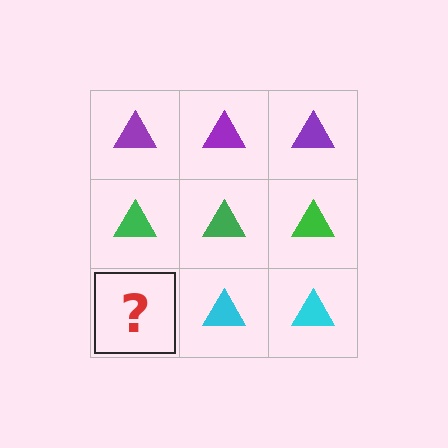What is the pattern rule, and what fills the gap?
The rule is that each row has a consistent color. The gap should be filled with a cyan triangle.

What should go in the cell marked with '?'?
The missing cell should contain a cyan triangle.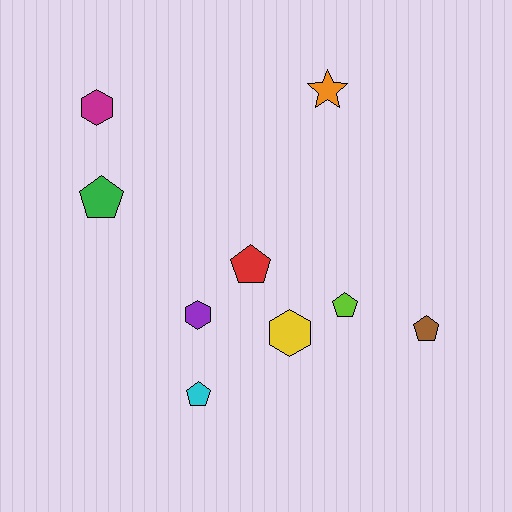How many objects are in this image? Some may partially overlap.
There are 9 objects.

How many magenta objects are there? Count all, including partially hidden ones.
There is 1 magenta object.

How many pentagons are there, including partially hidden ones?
There are 5 pentagons.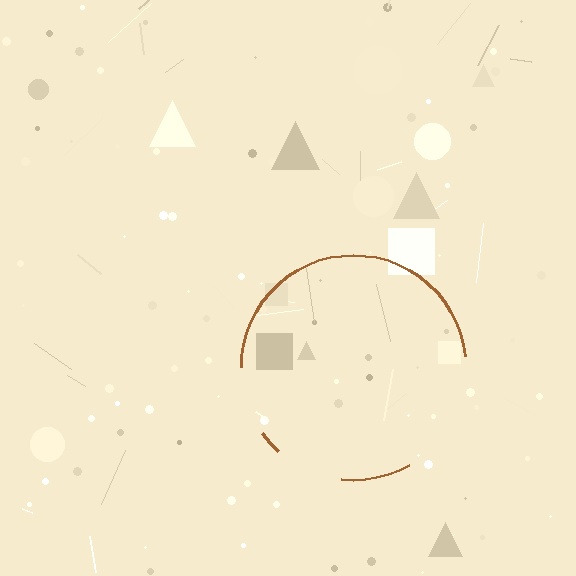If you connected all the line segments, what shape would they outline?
They would outline a circle.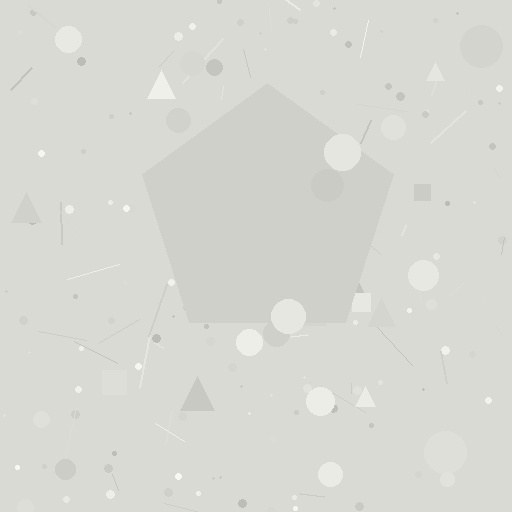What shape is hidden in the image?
A pentagon is hidden in the image.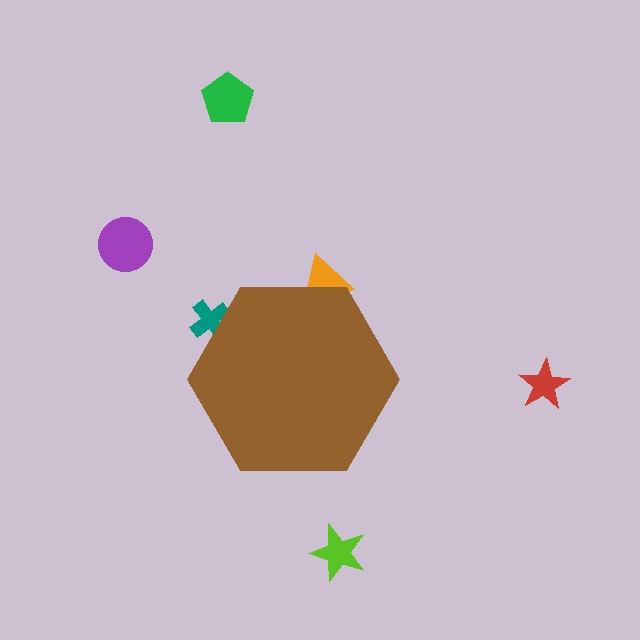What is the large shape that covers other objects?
A brown hexagon.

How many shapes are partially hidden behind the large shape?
2 shapes are partially hidden.